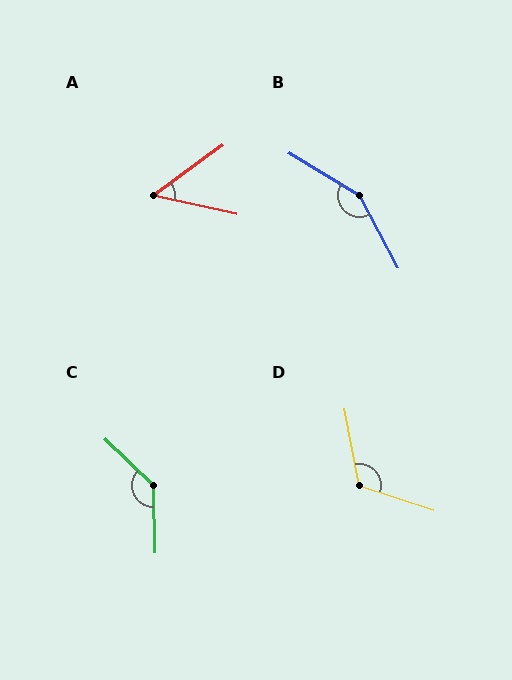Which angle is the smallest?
A, at approximately 49 degrees.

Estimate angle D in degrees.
Approximately 119 degrees.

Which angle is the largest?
B, at approximately 149 degrees.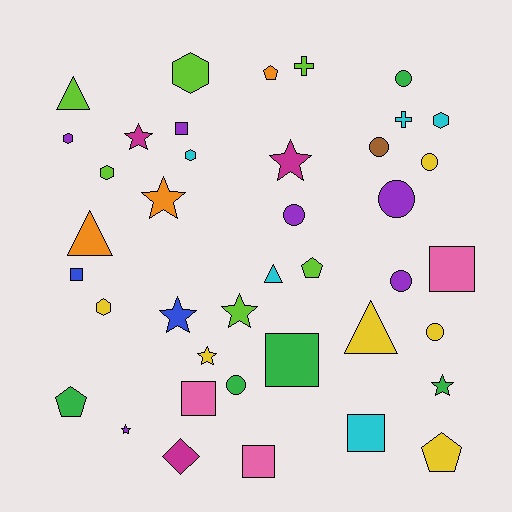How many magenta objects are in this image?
There are 3 magenta objects.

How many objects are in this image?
There are 40 objects.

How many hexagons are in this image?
There are 6 hexagons.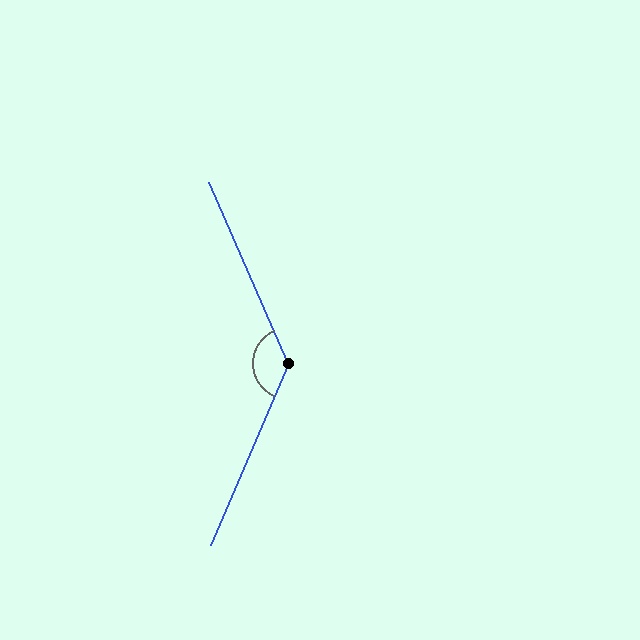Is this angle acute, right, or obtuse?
It is obtuse.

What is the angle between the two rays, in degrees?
Approximately 133 degrees.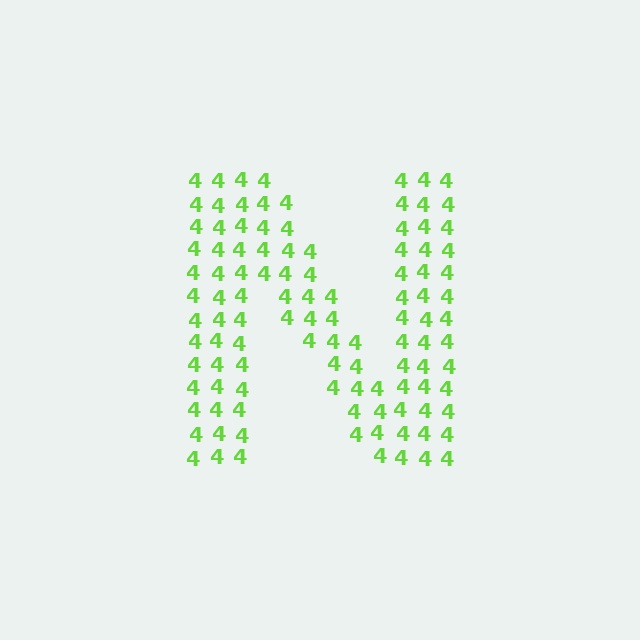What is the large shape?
The large shape is the letter N.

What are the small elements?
The small elements are digit 4's.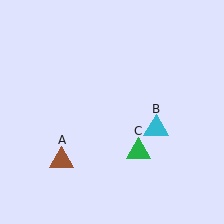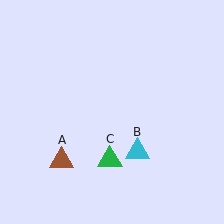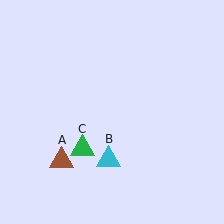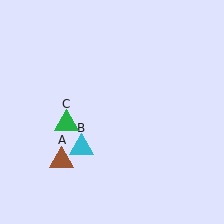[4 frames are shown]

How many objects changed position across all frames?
2 objects changed position: cyan triangle (object B), green triangle (object C).